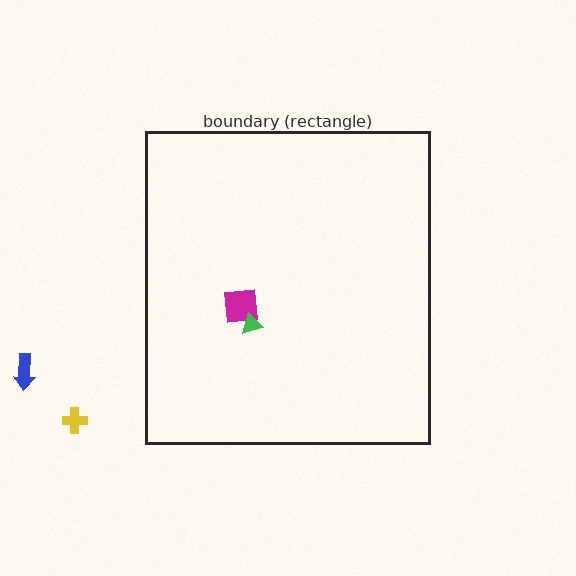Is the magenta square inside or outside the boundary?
Inside.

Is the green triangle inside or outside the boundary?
Inside.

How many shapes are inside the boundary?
2 inside, 2 outside.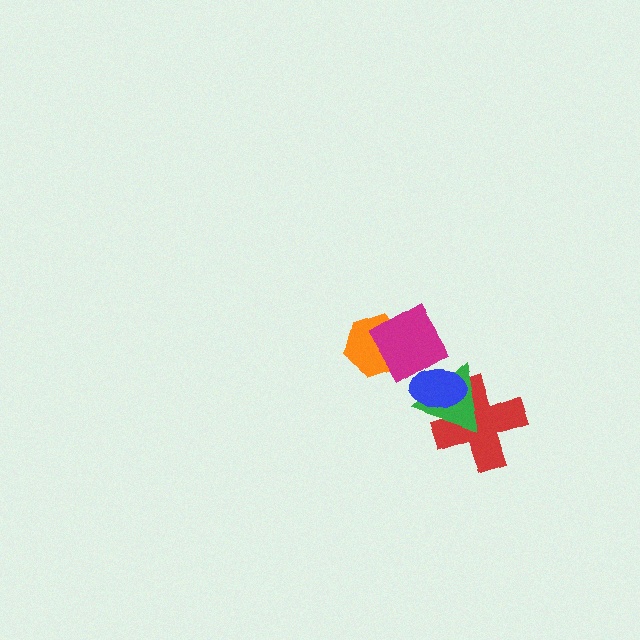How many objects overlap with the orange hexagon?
1 object overlaps with the orange hexagon.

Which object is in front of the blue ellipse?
The magenta diamond is in front of the blue ellipse.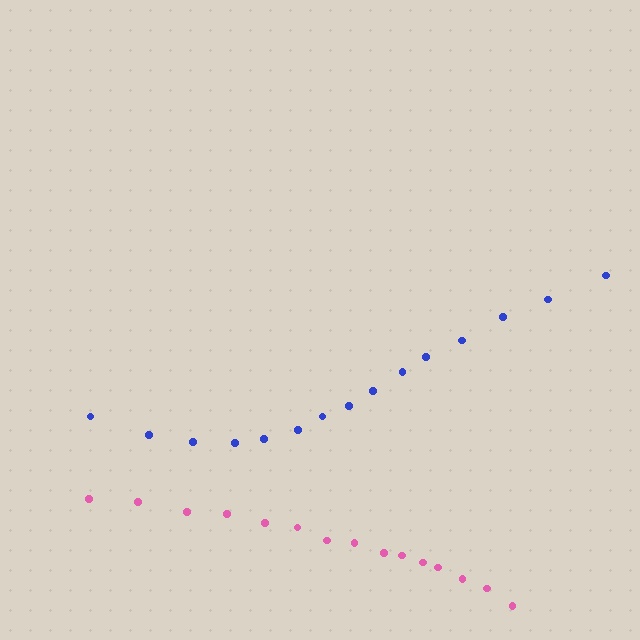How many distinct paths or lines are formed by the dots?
There are 2 distinct paths.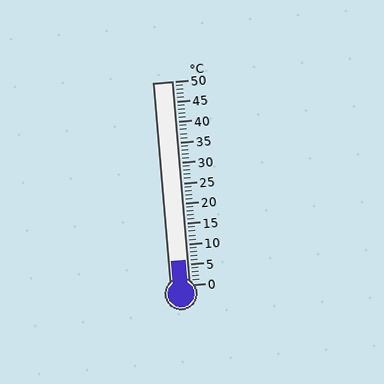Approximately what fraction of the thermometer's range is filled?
The thermometer is filled to approximately 10% of its range.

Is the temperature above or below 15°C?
The temperature is below 15°C.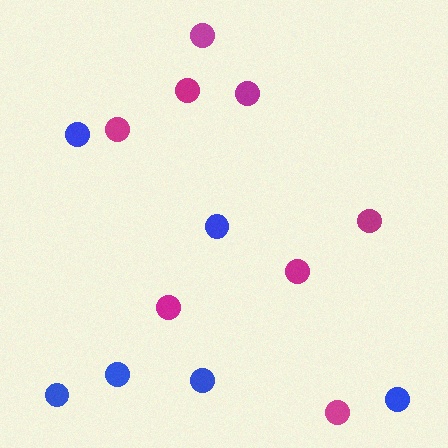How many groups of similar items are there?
There are 2 groups: one group of blue circles (6) and one group of magenta circles (8).